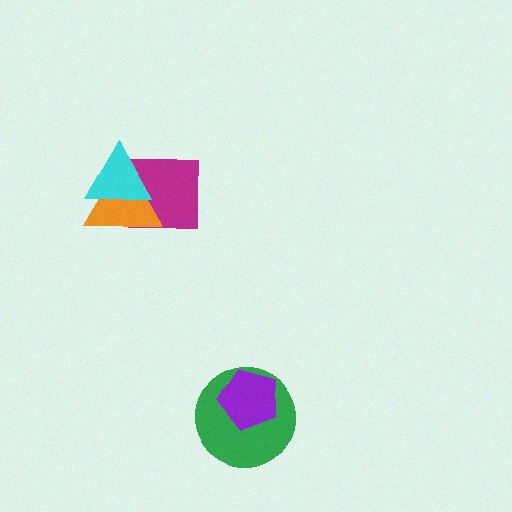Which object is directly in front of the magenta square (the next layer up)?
The orange triangle is directly in front of the magenta square.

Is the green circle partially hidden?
Yes, it is partially covered by another shape.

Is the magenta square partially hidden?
Yes, it is partially covered by another shape.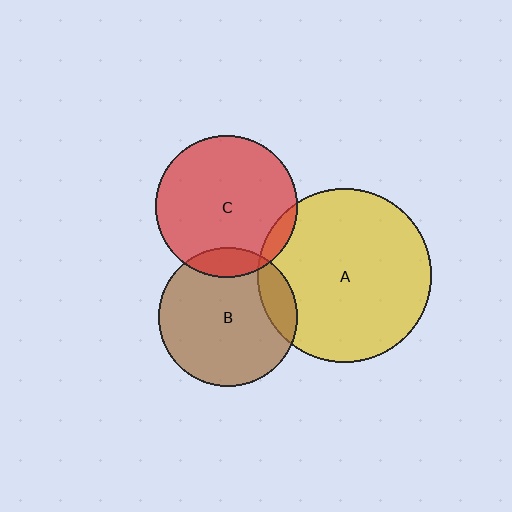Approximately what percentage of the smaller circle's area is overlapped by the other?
Approximately 10%.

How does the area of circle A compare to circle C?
Approximately 1.5 times.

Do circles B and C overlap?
Yes.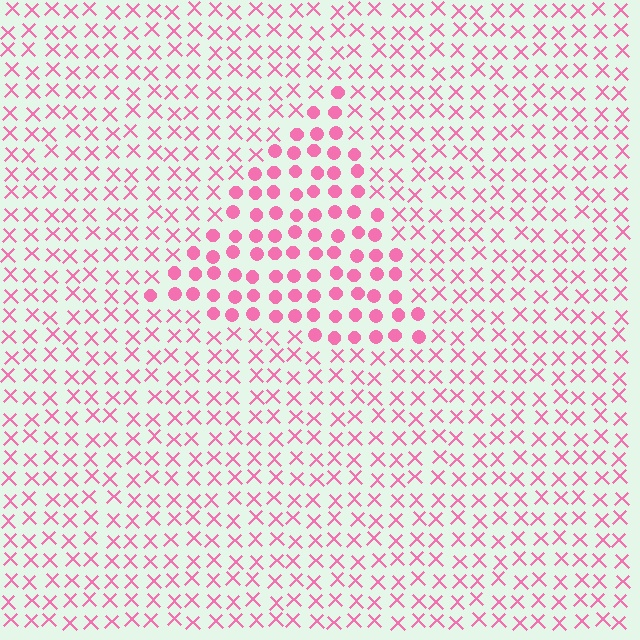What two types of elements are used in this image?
The image uses circles inside the triangle region and X marks outside it.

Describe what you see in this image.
The image is filled with small pink elements arranged in a uniform grid. A triangle-shaped region contains circles, while the surrounding area contains X marks. The boundary is defined purely by the change in element shape.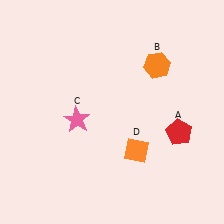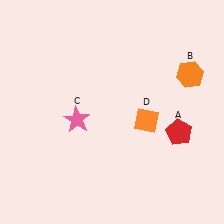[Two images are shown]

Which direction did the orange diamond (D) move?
The orange diamond (D) moved up.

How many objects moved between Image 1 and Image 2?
2 objects moved between the two images.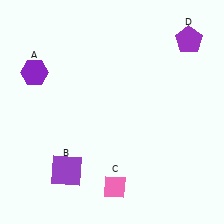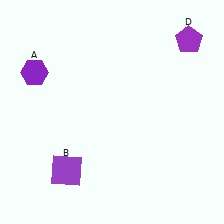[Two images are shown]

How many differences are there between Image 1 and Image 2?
There is 1 difference between the two images.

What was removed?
The pink diamond (C) was removed in Image 2.